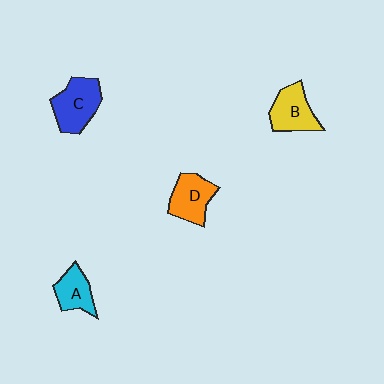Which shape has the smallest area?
Shape A (cyan).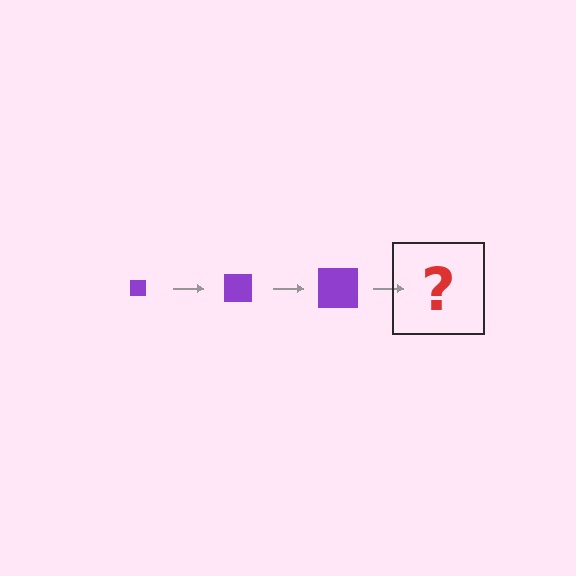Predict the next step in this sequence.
The next step is a purple square, larger than the previous one.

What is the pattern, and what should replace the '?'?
The pattern is that the square gets progressively larger each step. The '?' should be a purple square, larger than the previous one.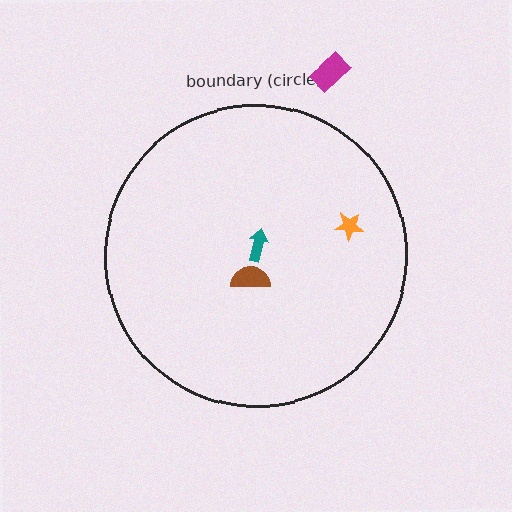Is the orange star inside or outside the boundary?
Inside.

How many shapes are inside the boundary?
3 inside, 1 outside.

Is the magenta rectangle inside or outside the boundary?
Outside.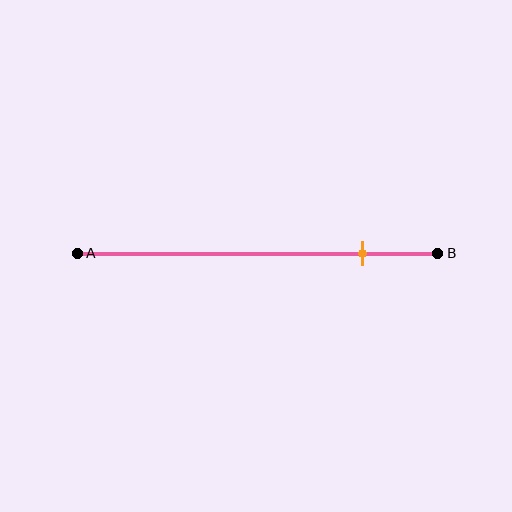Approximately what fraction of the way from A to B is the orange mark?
The orange mark is approximately 80% of the way from A to B.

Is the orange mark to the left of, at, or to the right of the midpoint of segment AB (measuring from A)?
The orange mark is to the right of the midpoint of segment AB.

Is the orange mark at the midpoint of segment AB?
No, the mark is at about 80% from A, not at the 50% midpoint.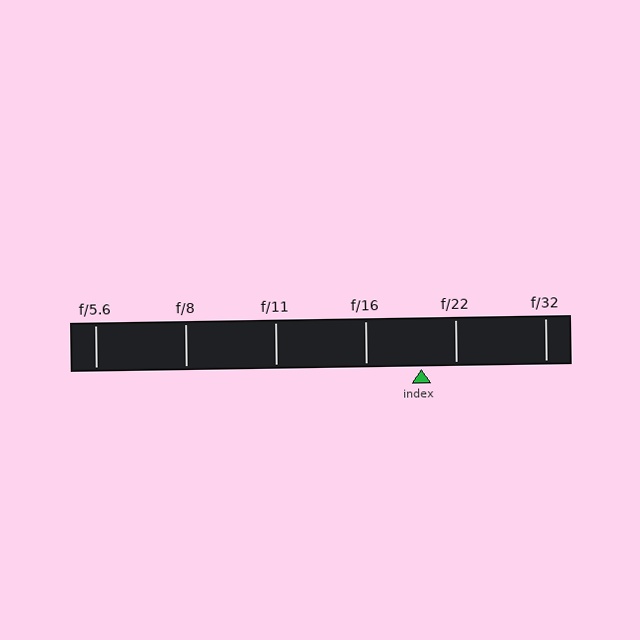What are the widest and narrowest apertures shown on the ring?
The widest aperture shown is f/5.6 and the narrowest is f/32.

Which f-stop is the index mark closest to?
The index mark is closest to f/22.